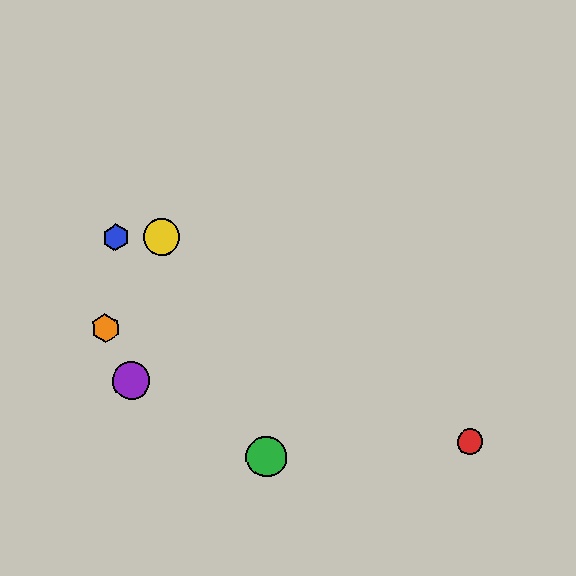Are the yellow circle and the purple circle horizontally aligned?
No, the yellow circle is at y≈237 and the purple circle is at y≈381.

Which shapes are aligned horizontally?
The blue hexagon, the yellow circle are aligned horizontally.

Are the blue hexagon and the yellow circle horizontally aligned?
Yes, both are at y≈237.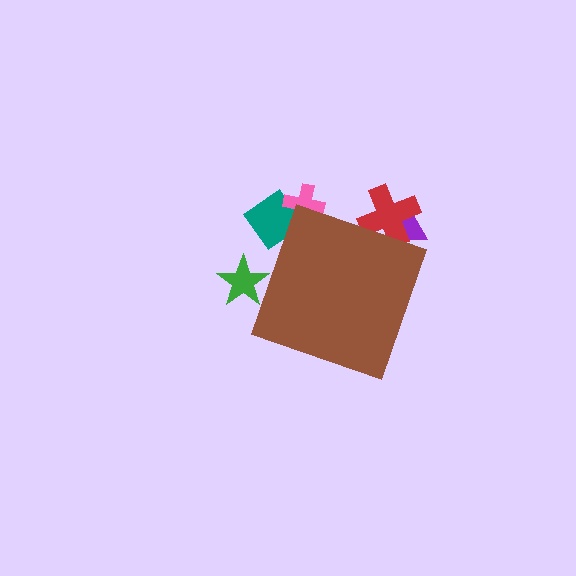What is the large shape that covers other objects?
A brown diamond.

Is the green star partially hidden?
Yes, the green star is partially hidden behind the brown diamond.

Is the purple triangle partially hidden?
Yes, the purple triangle is partially hidden behind the brown diamond.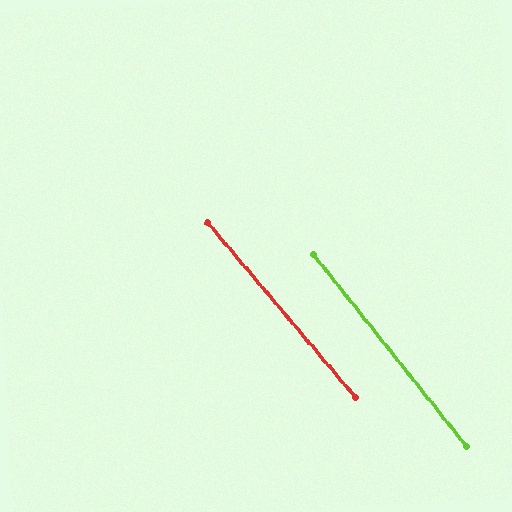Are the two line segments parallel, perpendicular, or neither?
Parallel — their directions differ by only 1.4°.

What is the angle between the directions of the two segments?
Approximately 1 degree.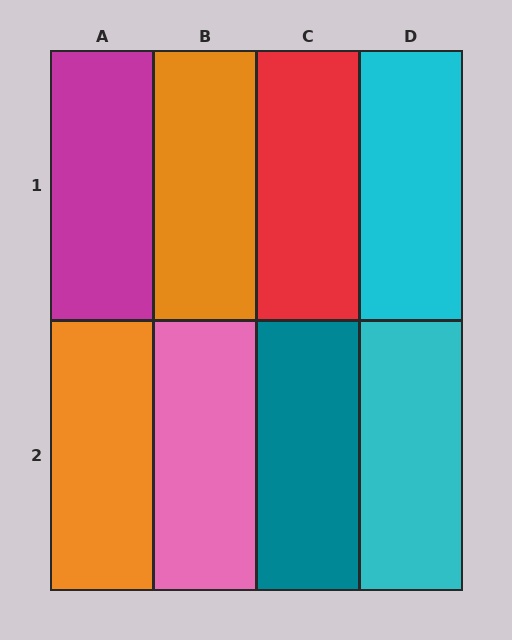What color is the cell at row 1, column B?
Orange.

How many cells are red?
1 cell is red.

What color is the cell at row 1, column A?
Magenta.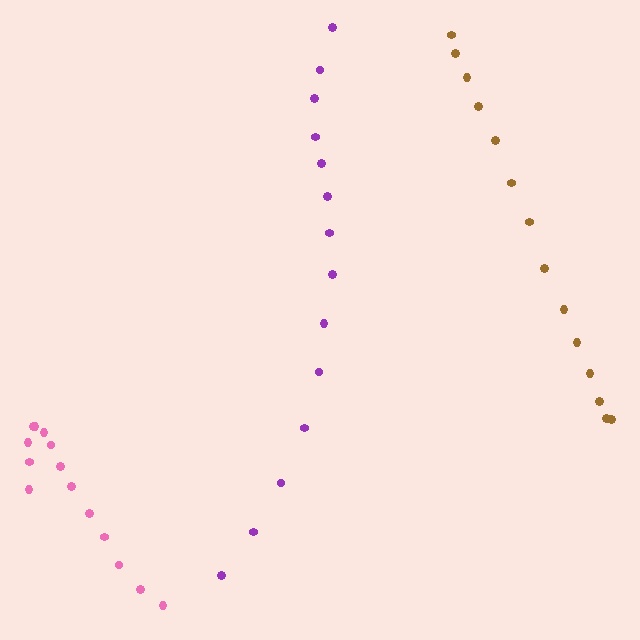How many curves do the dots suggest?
There are 3 distinct paths.